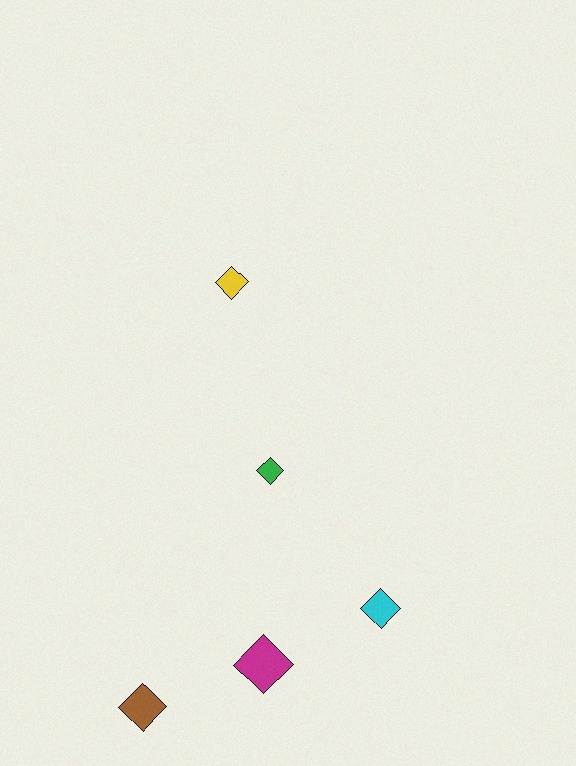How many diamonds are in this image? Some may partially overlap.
There are 5 diamonds.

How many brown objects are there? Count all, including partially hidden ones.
There is 1 brown object.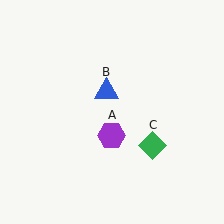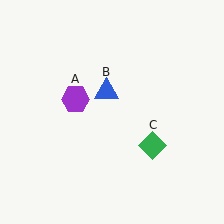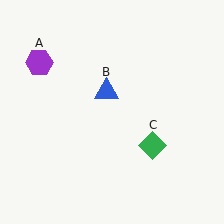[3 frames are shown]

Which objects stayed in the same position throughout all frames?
Blue triangle (object B) and green diamond (object C) remained stationary.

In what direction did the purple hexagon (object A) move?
The purple hexagon (object A) moved up and to the left.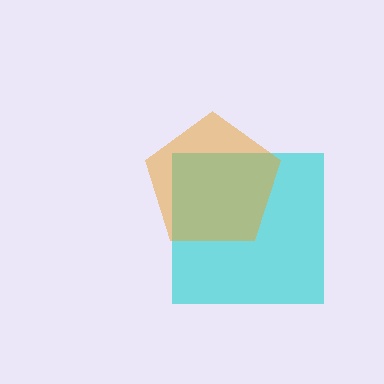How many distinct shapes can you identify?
There are 2 distinct shapes: a cyan square, an orange pentagon.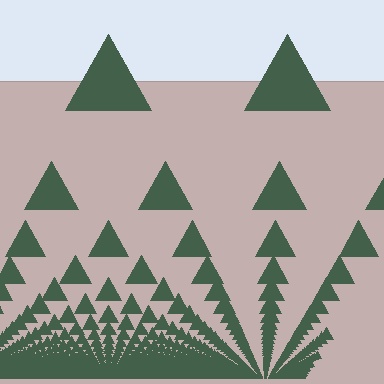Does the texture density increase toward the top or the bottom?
Density increases toward the bottom.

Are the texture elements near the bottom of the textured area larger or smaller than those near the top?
Smaller. The gradient is inverted — elements near the bottom are smaller and denser.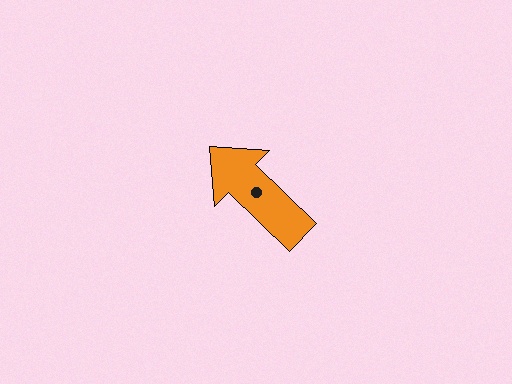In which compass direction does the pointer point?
Northwest.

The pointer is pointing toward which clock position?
Roughly 10 o'clock.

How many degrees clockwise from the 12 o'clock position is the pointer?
Approximately 314 degrees.